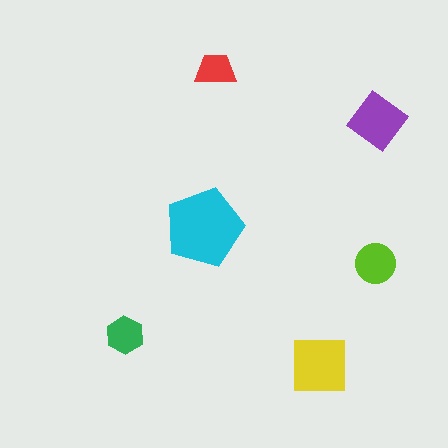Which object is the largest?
The cyan pentagon.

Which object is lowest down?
The yellow square is bottommost.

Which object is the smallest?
The red trapezoid.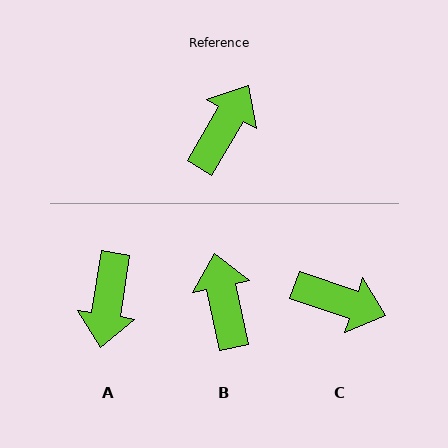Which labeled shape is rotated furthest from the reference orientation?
A, about 158 degrees away.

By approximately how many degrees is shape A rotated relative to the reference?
Approximately 158 degrees clockwise.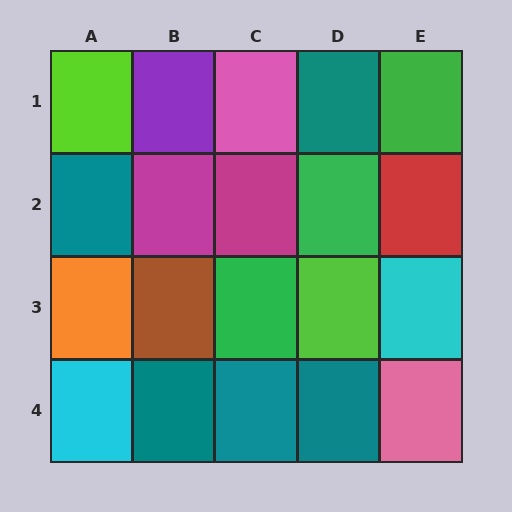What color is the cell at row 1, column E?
Green.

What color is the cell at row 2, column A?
Teal.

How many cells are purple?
1 cell is purple.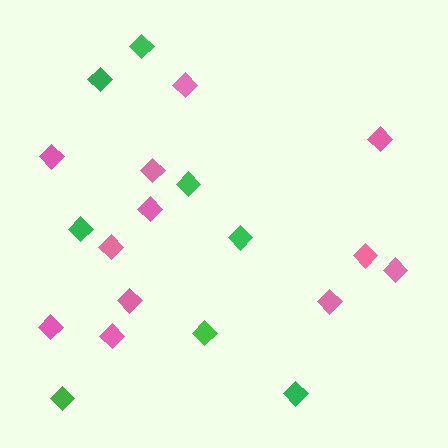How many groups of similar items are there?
There are 2 groups: one group of pink diamonds (12) and one group of green diamonds (8).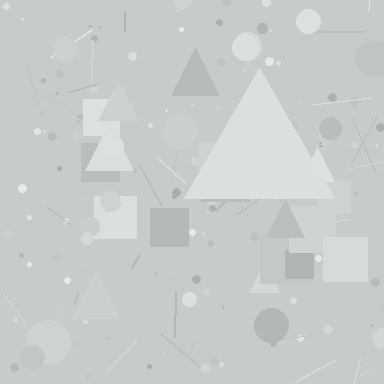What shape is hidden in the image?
A triangle is hidden in the image.